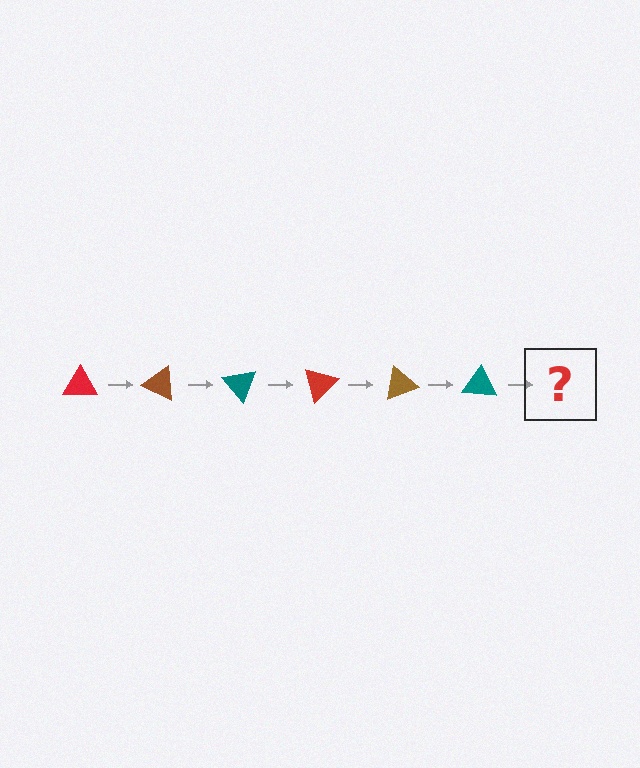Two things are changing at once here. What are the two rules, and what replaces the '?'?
The two rules are that it rotates 25 degrees each step and the color cycles through red, brown, and teal. The '?' should be a red triangle, rotated 150 degrees from the start.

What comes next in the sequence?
The next element should be a red triangle, rotated 150 degrees from the start.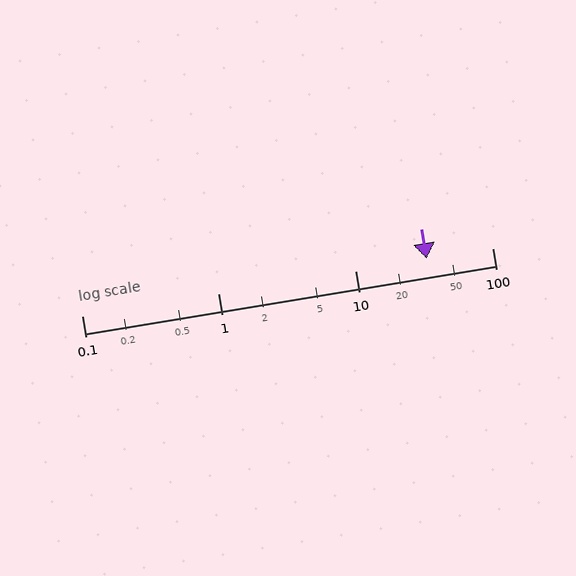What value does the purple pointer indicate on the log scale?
The pointer indicates approximately 33.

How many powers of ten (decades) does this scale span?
The scale spans 3 decades, from 0.1 to 100.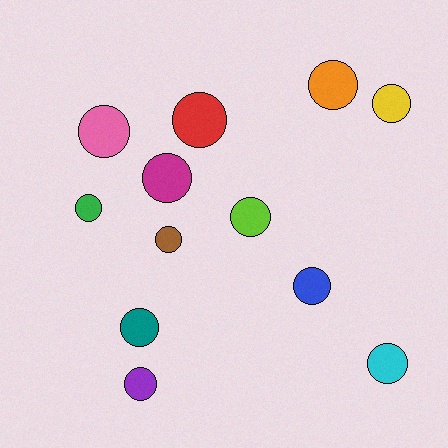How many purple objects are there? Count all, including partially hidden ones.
There is 1 purple object.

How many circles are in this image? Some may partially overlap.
There are 12 circles.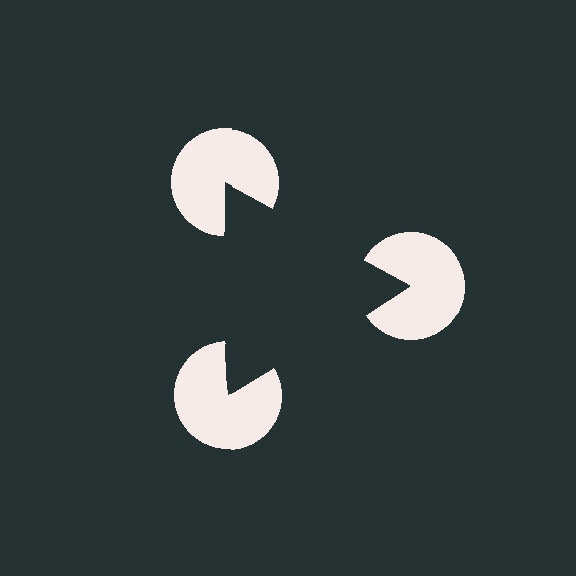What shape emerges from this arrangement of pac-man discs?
An illusory triangle — its edges are inferred from the aligned wedge cuts in the pac-man discs, not physically drawn.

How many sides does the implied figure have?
3 sides.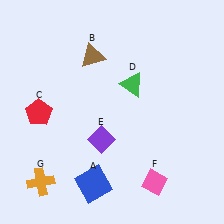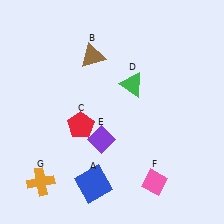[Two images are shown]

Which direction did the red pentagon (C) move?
The red pentagon (C) moved right.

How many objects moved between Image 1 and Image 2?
1 object moved between the two images.